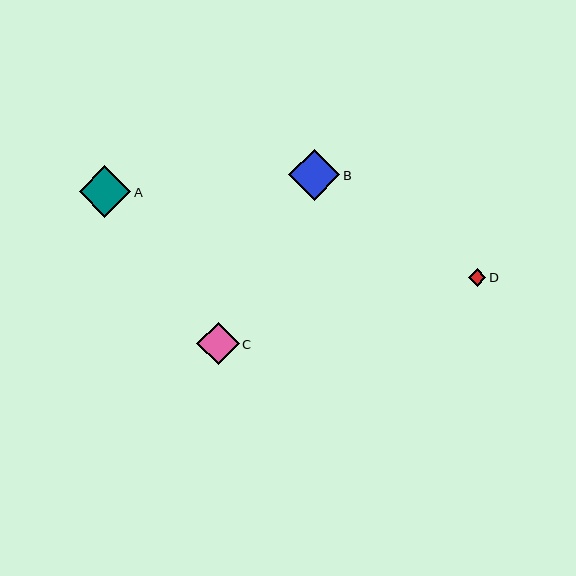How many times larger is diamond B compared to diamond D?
Diamond B is approximately 2.9 times the size of diamond D.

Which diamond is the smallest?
Diamond D is the smallest with a size of approximately 18 pixels.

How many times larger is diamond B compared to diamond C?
Diamond B is approximately 1.2 times the size of diamond C.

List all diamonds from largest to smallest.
From largest to smallest: A, B, C, D.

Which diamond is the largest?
Diamond A is the largest with a size of approximately 51 pixels.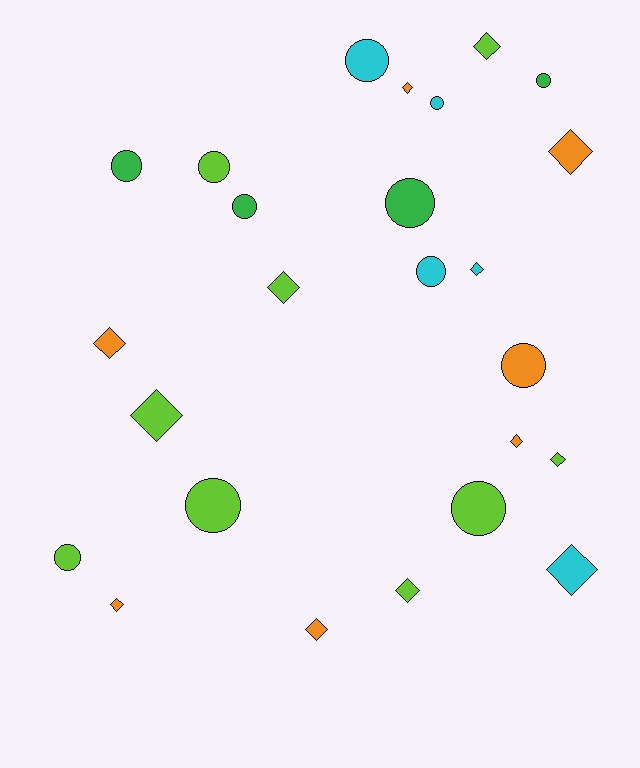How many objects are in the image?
There are 25 objects.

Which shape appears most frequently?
Diamond, with 13 objects.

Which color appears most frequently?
Lime, with 9 objects.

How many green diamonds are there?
There are no green diamonds.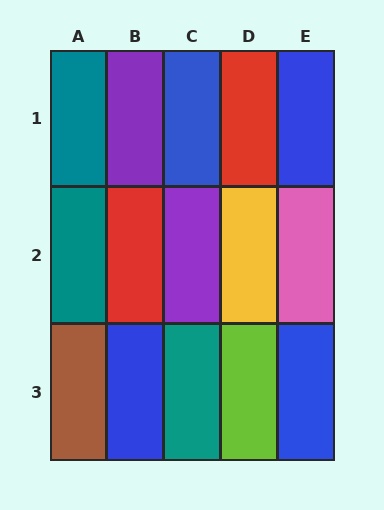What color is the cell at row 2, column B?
Red.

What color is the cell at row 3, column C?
Teal.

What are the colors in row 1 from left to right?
Teal, purple, blue, red, blue.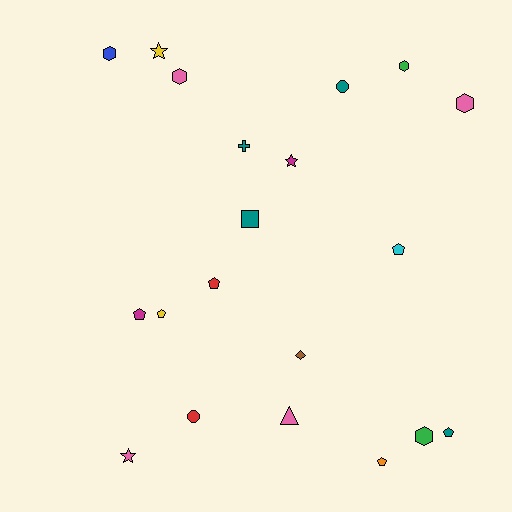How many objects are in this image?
There are 20 objects.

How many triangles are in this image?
There is 1 triangle.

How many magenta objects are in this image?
There are 2 magenta objects.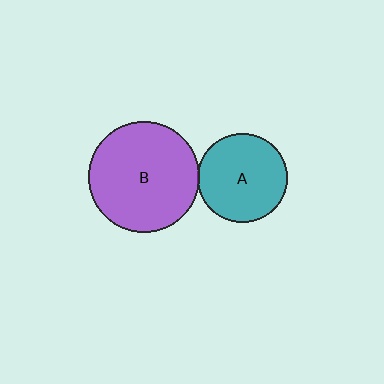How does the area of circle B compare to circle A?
Approximately 1.5 times.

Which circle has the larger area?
Circle B (purple).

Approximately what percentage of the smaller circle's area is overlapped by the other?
Approximately 5%.